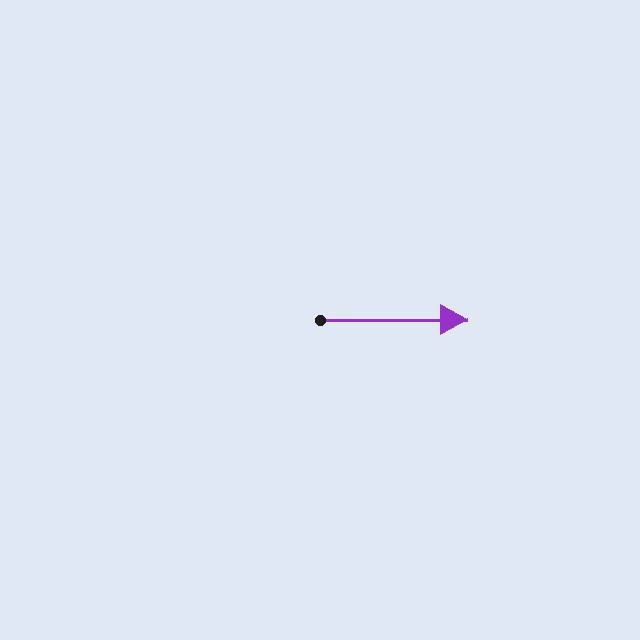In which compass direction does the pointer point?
East.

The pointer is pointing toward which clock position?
Roughly 3 o'clock.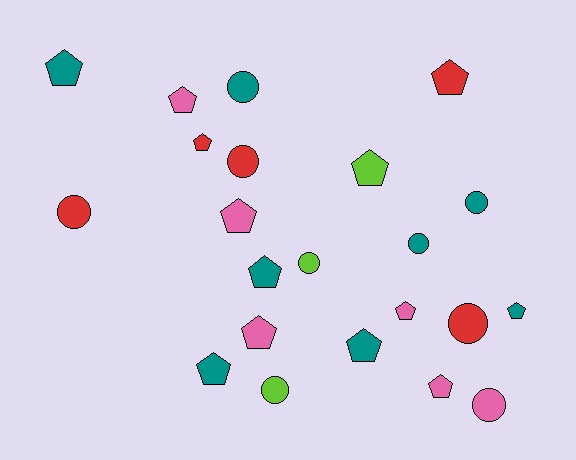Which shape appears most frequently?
Pentagon, with 13 objects.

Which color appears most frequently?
Teal, with 8 objects.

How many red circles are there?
There are 3 red circles.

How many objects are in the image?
There are 22 objects.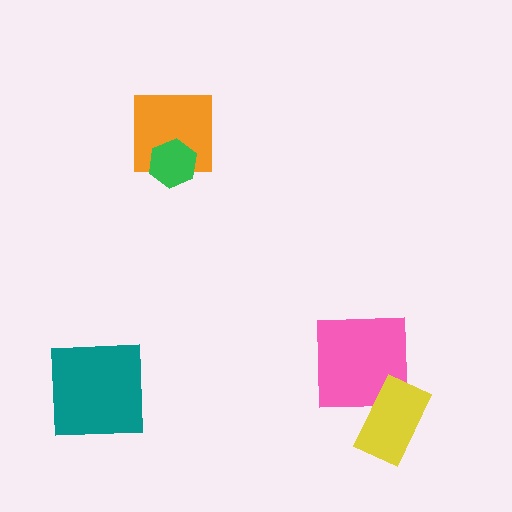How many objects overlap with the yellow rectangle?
1 object overlaps with the yellow rectangle.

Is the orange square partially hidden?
Yes, it is partially covered by another shape.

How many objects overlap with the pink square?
1 object overlaps with the pink square.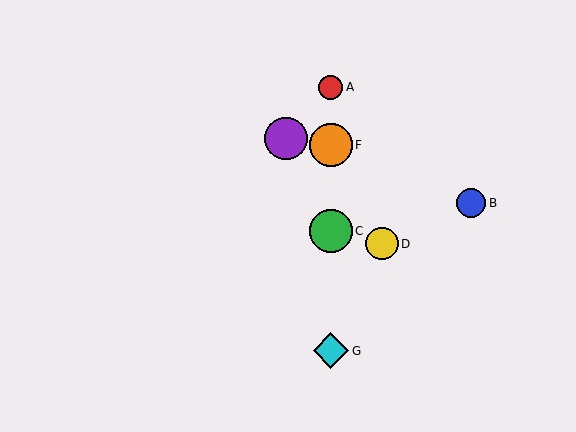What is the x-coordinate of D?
Object D is at x≈382.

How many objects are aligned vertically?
4 objects (A, C, F, G) are aligned vertically.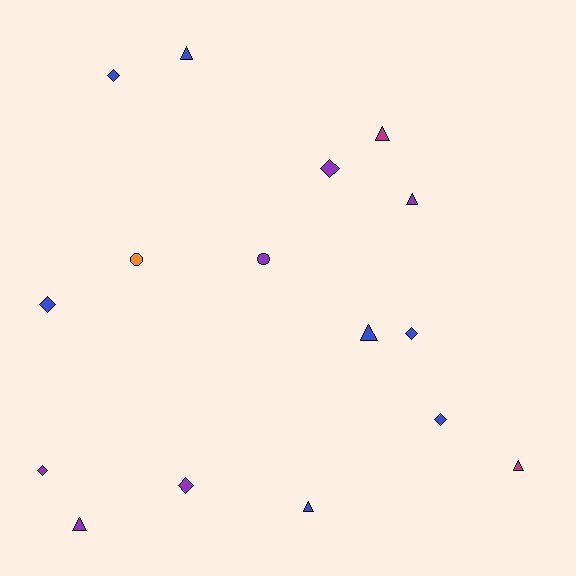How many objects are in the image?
There are 16 objects.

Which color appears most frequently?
Blue, with 7 objects.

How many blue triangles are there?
There are 3 blue triangles.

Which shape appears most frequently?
Diamond, with 7 objects.